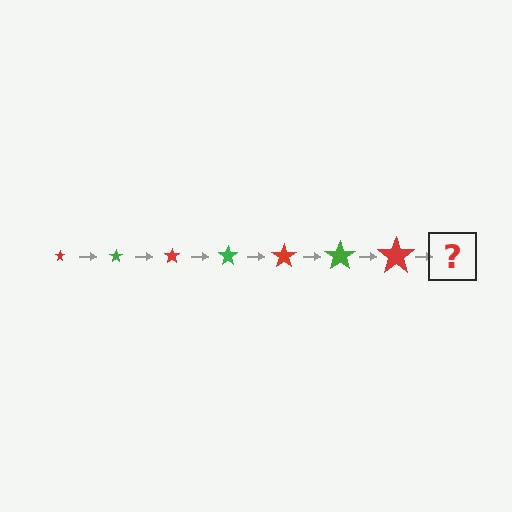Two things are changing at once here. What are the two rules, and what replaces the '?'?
The two rules are that the star grows larger each step and the color cycles through red and green. The '?' should be a green star, larger than the previous one.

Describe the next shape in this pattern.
It should be a green star, larger than the previous one.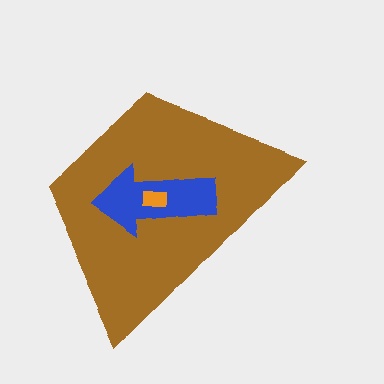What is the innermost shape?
The orange rectangle.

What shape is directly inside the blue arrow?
The orange rectangle.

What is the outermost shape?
The brown trapezoid.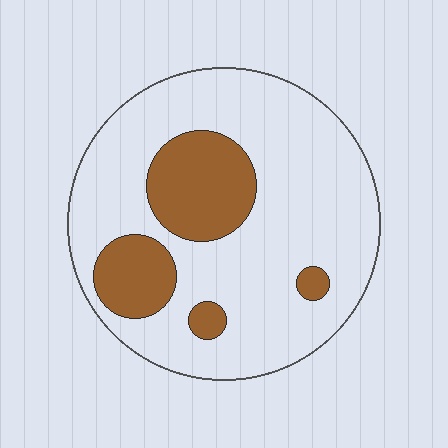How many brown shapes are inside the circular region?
4.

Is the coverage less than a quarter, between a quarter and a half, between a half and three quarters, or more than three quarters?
Less than a quarter.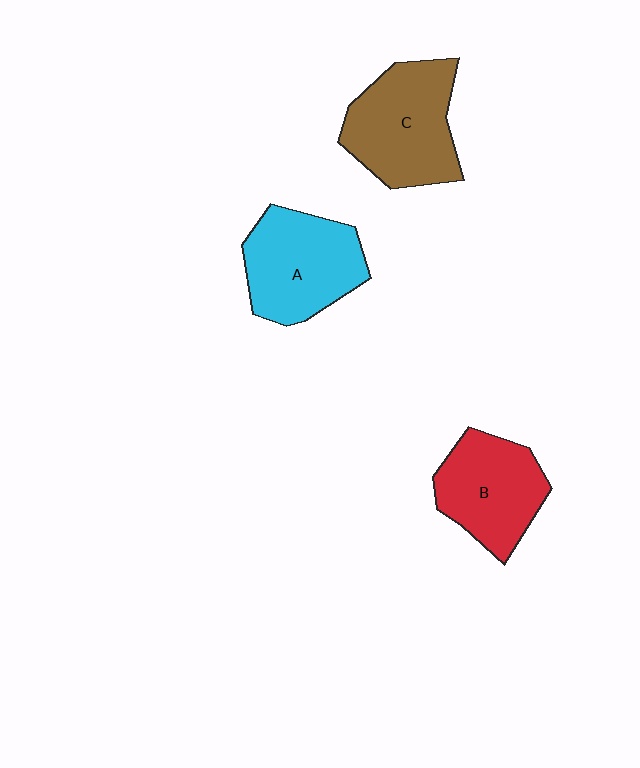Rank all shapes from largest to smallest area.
From largest to smallest: C (brown), A (cyan), B (red).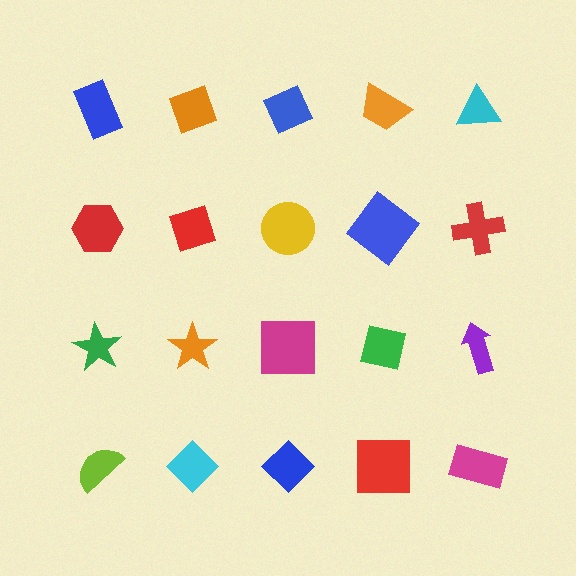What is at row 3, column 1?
A green star.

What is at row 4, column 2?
A cyan diamond.